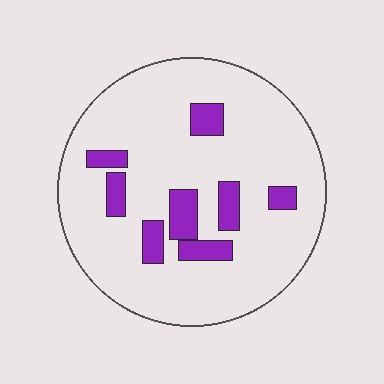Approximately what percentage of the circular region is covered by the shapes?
Approximately 15%.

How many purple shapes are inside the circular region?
8.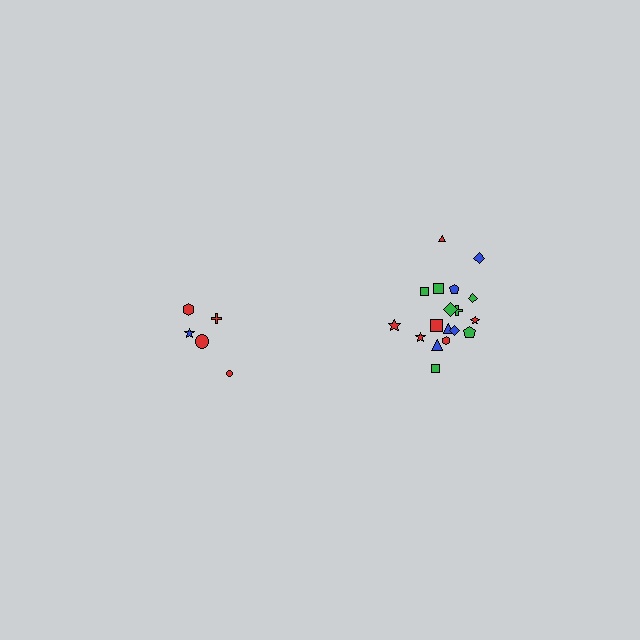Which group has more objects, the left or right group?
The right group.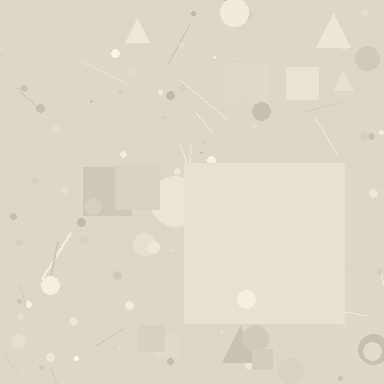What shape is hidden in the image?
A square is hidden in the image.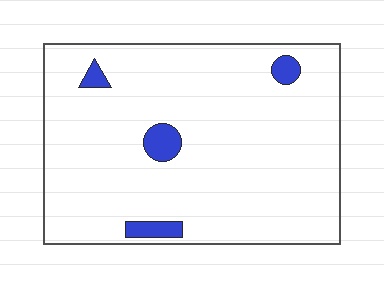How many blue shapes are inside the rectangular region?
4.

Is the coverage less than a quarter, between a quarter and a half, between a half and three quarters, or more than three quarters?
Less than a quarter.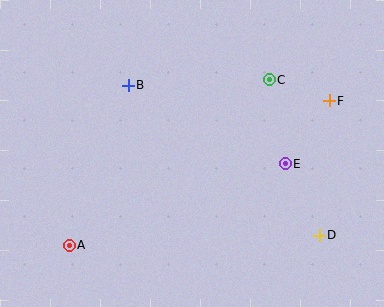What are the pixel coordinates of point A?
Point A is at (69, 245).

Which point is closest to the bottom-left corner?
Point A is closest to the bottom-left corner.